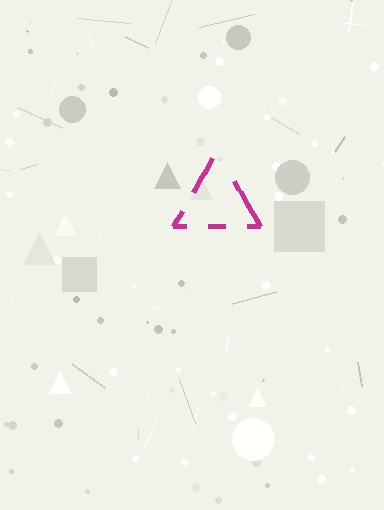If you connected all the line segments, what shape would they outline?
They would outline a triangle.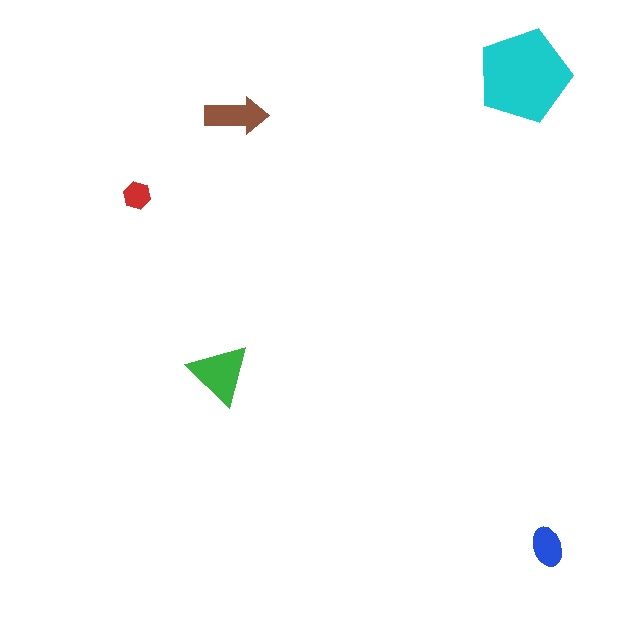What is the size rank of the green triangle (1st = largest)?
2nd.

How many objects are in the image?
There are 5 objects in the image.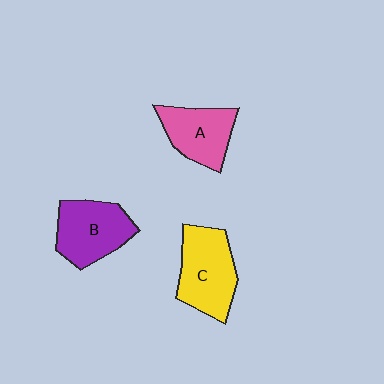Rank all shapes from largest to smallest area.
From largest to smallest: C (yellow), B (purple), A (pink).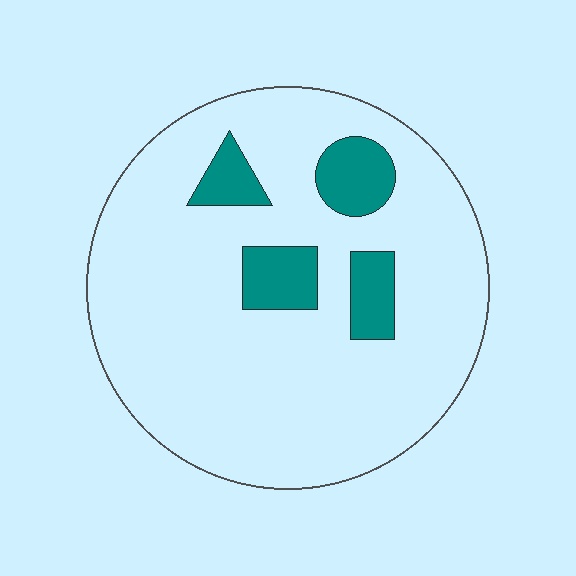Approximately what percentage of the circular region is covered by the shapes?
Approximately 15%.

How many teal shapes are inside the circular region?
4.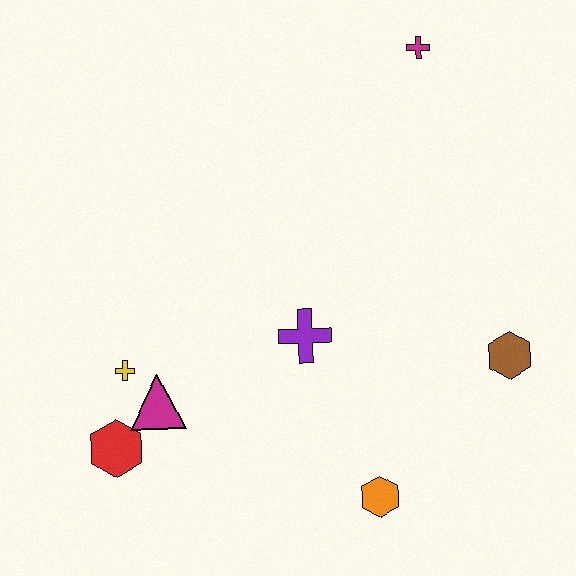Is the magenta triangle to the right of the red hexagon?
Yes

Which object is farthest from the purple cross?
The magenta cross is farthest from the purple cross.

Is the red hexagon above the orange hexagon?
Yes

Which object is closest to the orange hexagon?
The purple cross is closest to the orange hexagon.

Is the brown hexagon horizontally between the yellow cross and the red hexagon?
No